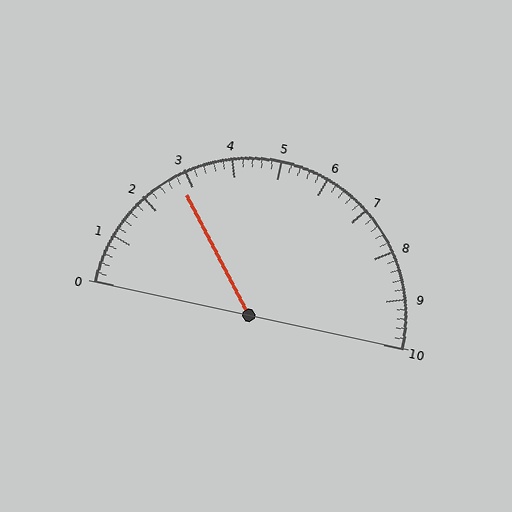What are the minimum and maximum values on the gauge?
The gauge ranges from 0 to 10.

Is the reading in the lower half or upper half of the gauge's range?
The reading is in the lower half of the range (0 to 10).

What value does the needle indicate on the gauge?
The needle indicates approximately 2.8.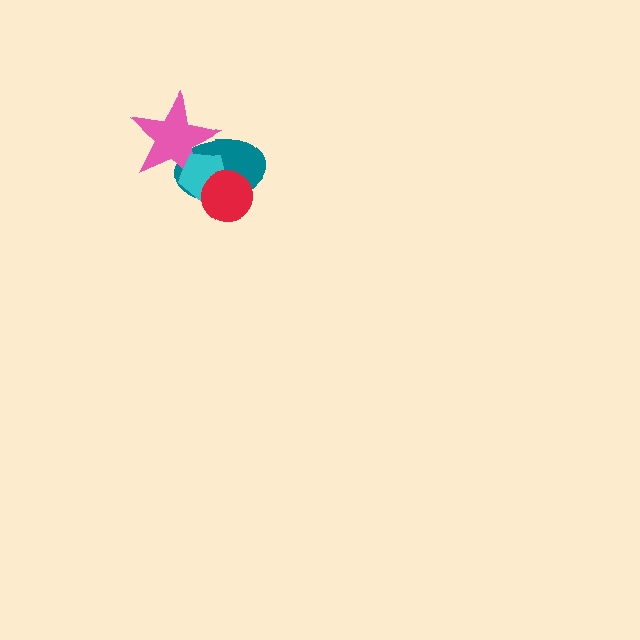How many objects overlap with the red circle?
2 objects overlap with the red circle.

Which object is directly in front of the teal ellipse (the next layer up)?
The pink star is directly in front of the teal ellipse.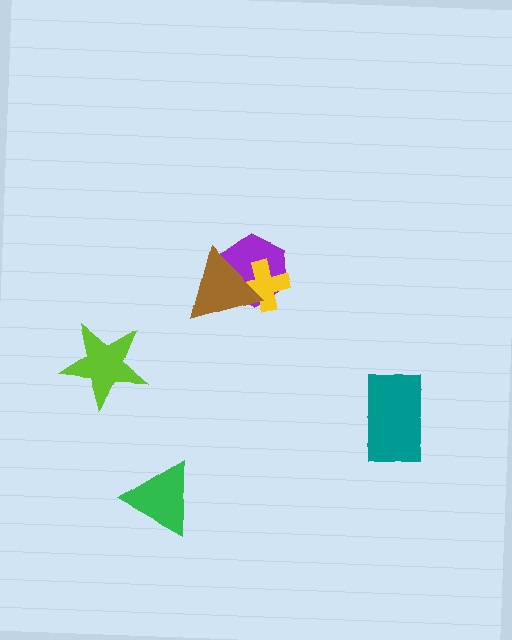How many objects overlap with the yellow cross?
2 objects overlap with the yellow cross.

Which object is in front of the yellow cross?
The brown triangle is in front of the yellow cross.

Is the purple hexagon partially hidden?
Yes, it is partially covered by another shape.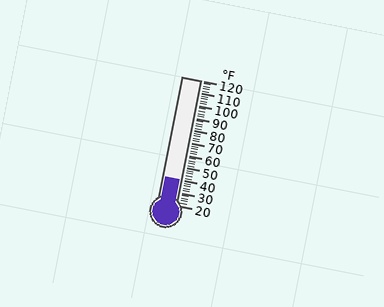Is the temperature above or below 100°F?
The temperature is below 100°F.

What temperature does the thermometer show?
The thermometer shows approximately 40°F.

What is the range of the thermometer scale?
The thermometer scale ranges from 20°F to 120°F.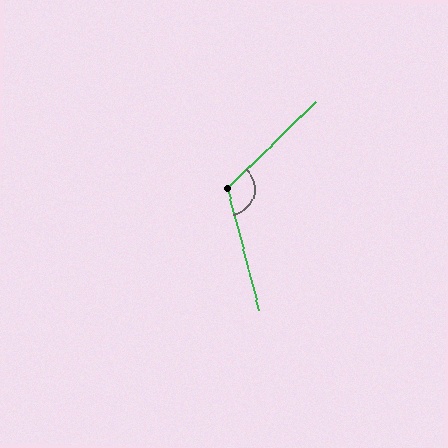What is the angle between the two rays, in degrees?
Approximately 120 degrees.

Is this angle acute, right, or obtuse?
It is obtuse.